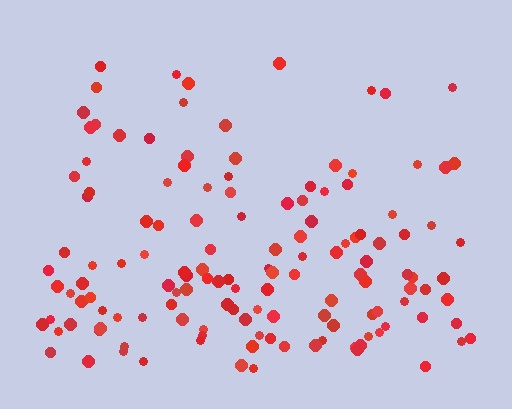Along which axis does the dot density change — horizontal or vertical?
Vertical.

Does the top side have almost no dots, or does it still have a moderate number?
Still a moderate number, just noticeably fewer than the bottom.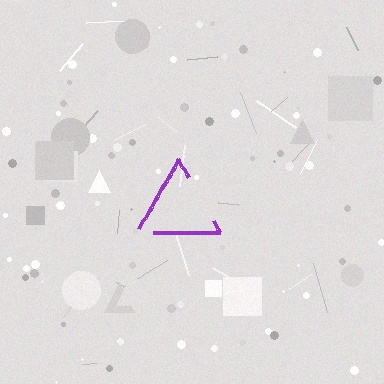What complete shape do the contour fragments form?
The contour fragments form a triangle.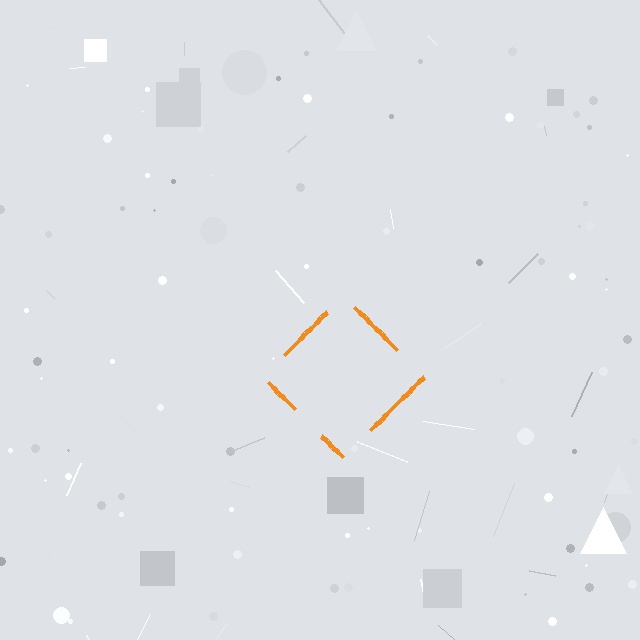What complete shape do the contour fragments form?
The contour fragments form a diamond.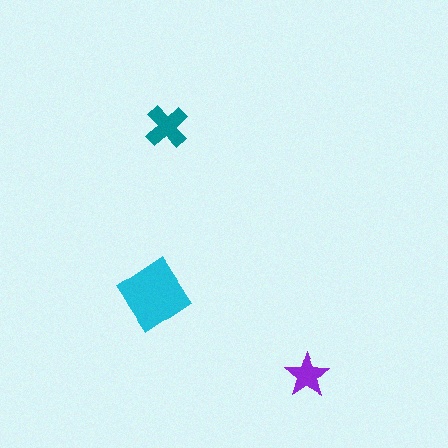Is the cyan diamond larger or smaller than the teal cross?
Larger.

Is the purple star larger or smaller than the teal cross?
Smaller.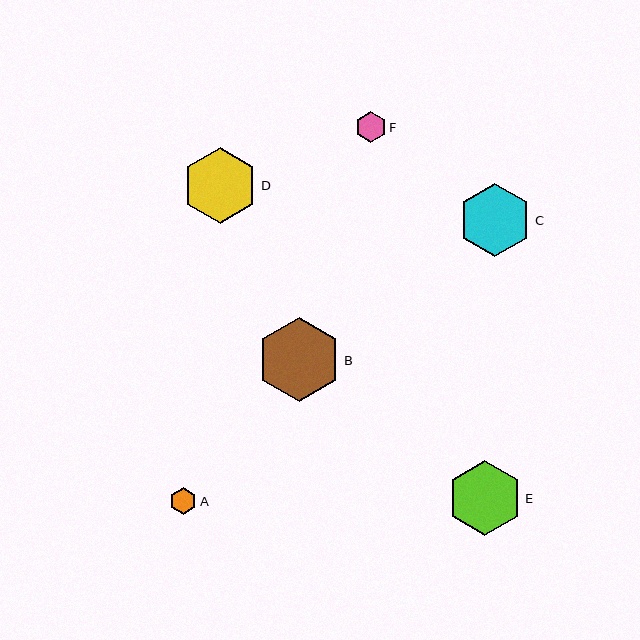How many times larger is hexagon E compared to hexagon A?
Hexagon E is approximately 2.7 times the size of hexagon A.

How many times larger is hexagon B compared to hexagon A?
Hexagon B is approximately 3.1 times the size of hexagon A.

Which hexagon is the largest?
Hexagon B is the largest with a size of approximately 84 pixels.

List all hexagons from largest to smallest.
From largest to smallest: B, D, E, C, F, A.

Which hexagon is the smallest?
Hexagon A is the smallest with a size of approximately 27 pixels.